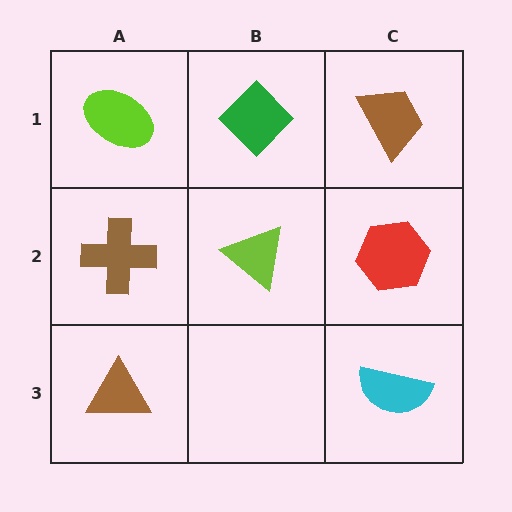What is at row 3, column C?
A cyan semicircle.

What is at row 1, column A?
A lime ellipse.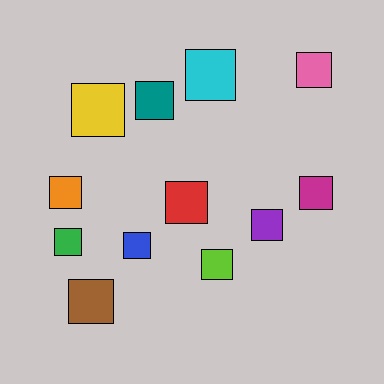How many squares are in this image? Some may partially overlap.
There are 12 squares.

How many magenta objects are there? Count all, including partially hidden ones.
There is 1 magenta object.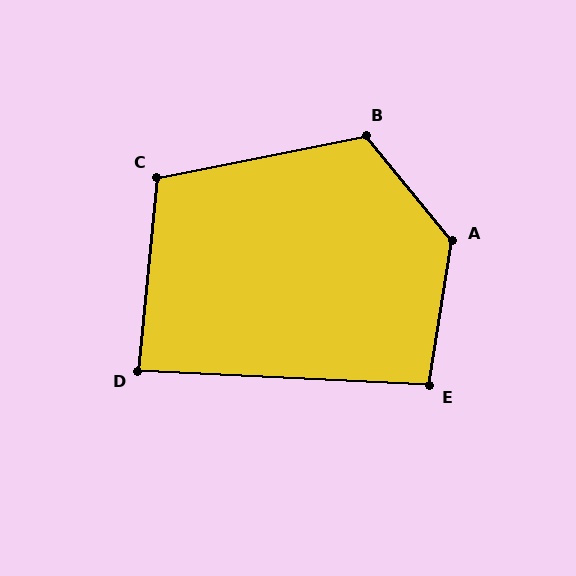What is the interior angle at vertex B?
Approximately 118 degrees (obtuse).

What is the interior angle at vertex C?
Approximately 107 degrees (obtuse).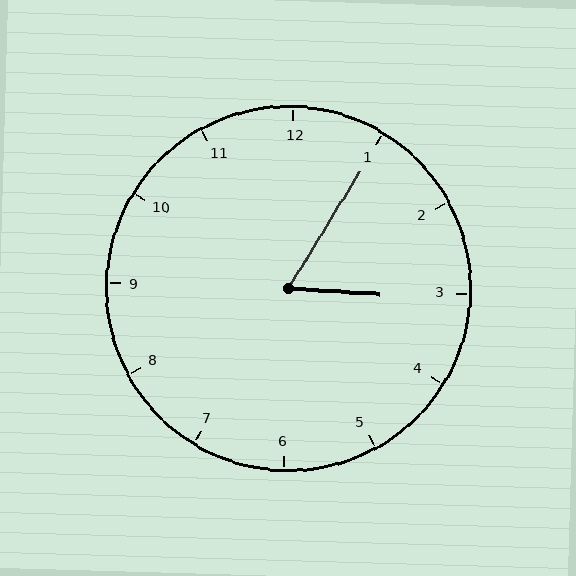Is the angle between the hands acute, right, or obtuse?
It is acute.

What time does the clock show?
3:05.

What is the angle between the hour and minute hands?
Approximately 62 degrees.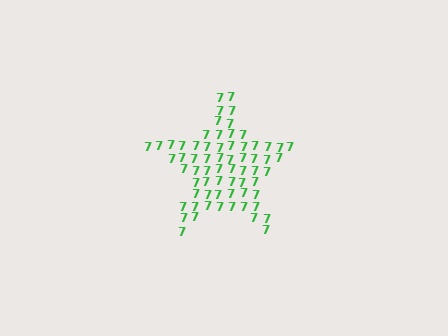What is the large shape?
The large shape is a star.